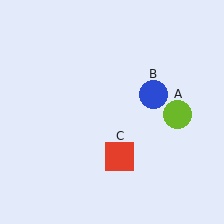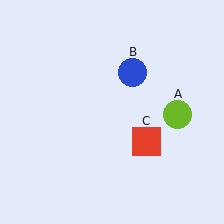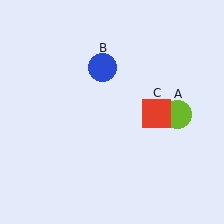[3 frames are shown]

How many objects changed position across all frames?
2 objects changed position: blue circle (object B), red square (object C).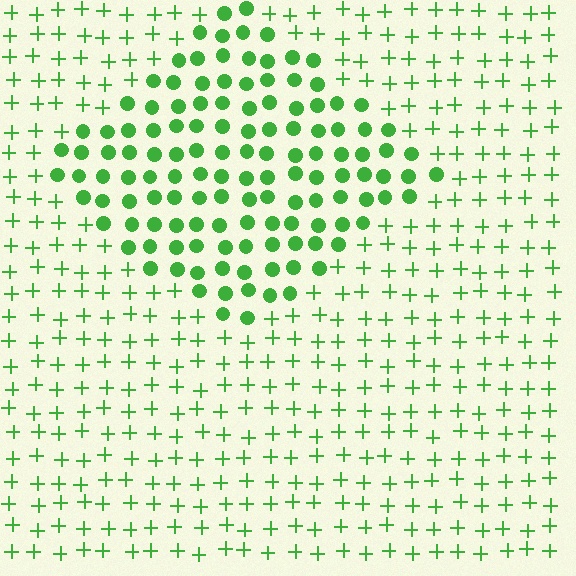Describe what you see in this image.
The image is filled with small green elements arranged in a uniform grid. A diamond-shaped region contains circles, while the surrounding area contains plus signs. The boundary is defined purely by the change in element shape.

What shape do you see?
I see a diamond.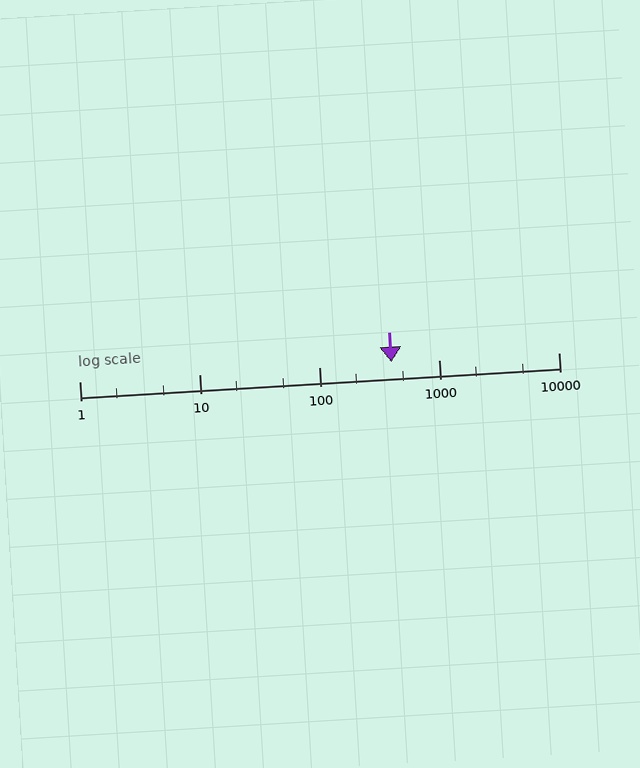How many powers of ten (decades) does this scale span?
The scale spans 4 decades, from 1 to 10000.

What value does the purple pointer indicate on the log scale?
The pointer indicates approximately 400.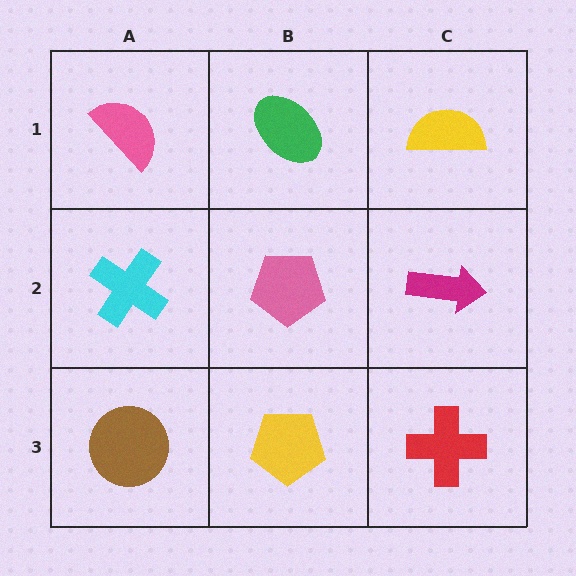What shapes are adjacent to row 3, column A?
A cyan cross (row 2, column A), a yellow pentagon (row 3, column B).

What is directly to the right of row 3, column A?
A yellow pentagon.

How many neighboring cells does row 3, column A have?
2.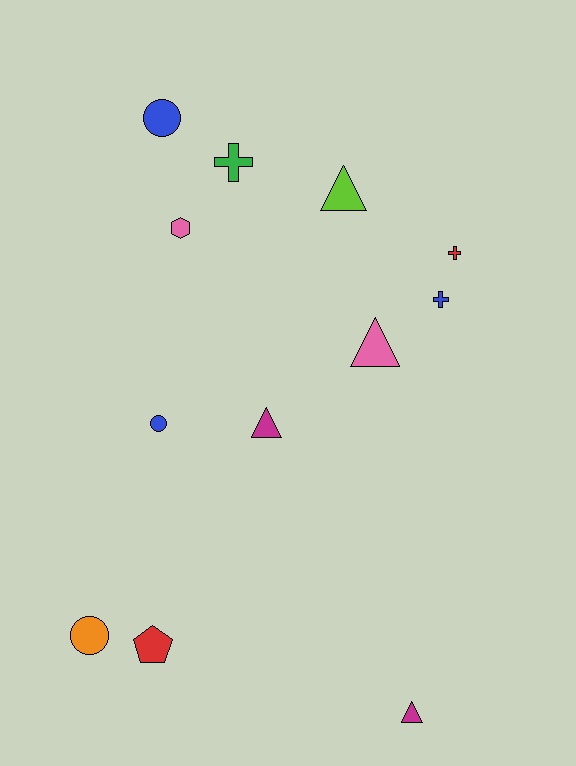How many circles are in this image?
There are 3 circles.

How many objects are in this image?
There are 12 objects.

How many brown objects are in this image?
There are no brown objects.